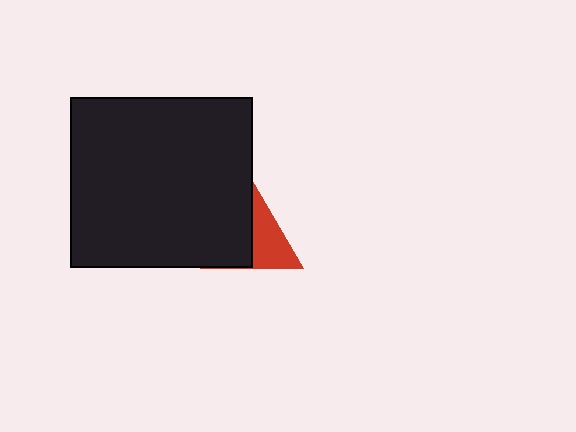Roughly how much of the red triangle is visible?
About half of it is visible (roughly 49%).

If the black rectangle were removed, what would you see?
You would see the complete red triangle.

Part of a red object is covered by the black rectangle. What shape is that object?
It is a triangle.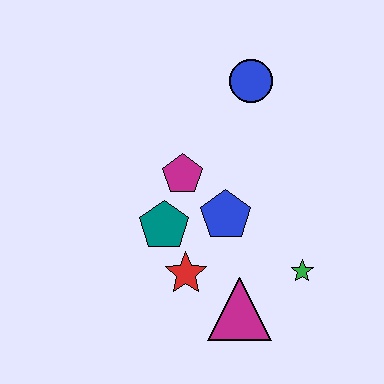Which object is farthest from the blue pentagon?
The blue circle is farthest from the blue pentagon.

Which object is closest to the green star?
The magenta triangle is closest to the green star.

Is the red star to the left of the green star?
Yes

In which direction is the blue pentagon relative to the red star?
The blue pentagon is above the red star.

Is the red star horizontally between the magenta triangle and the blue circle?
No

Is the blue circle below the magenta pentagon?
No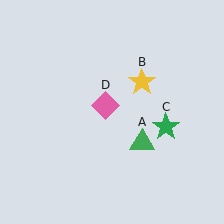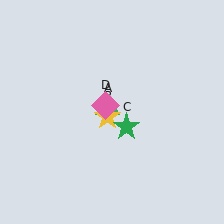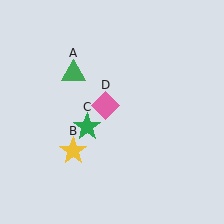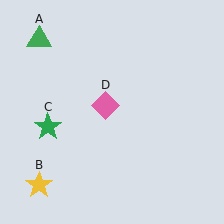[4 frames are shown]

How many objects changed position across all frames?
3 objects changed position: green triangle (object A), yellow star (object B), green star (object C).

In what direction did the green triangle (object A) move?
The green triangle (object A) moved up and to the left.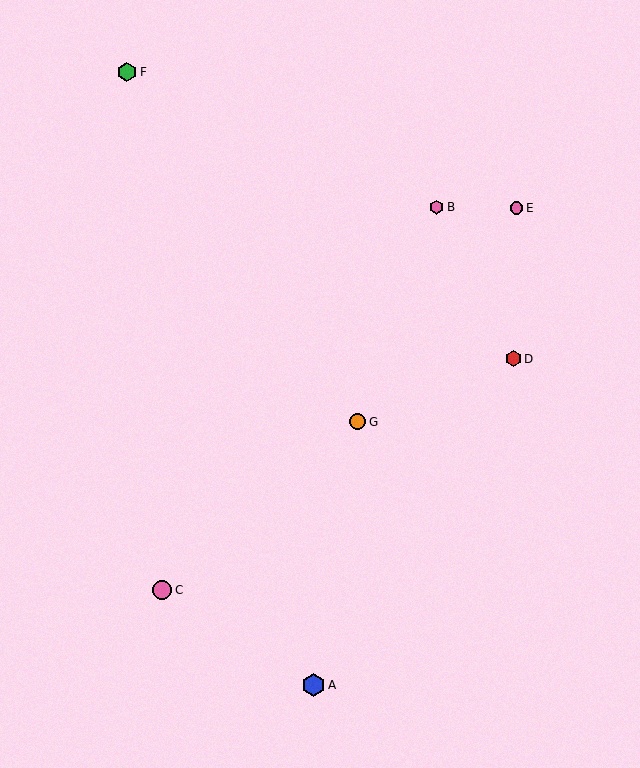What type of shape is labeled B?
Shape B is a pink hexagon.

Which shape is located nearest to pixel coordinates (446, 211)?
The pink hexagon (labeled B) at (437, 207) is nearest to that location.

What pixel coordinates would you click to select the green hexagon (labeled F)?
Click at (127, 72) to select the green hexagon F.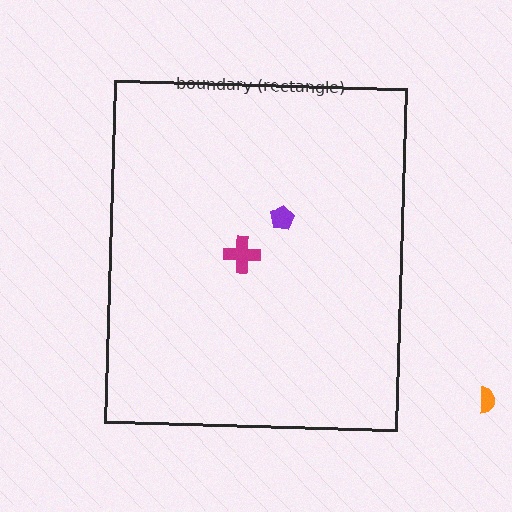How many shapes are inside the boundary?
2 inside, 1 outside.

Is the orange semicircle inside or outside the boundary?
Outside.